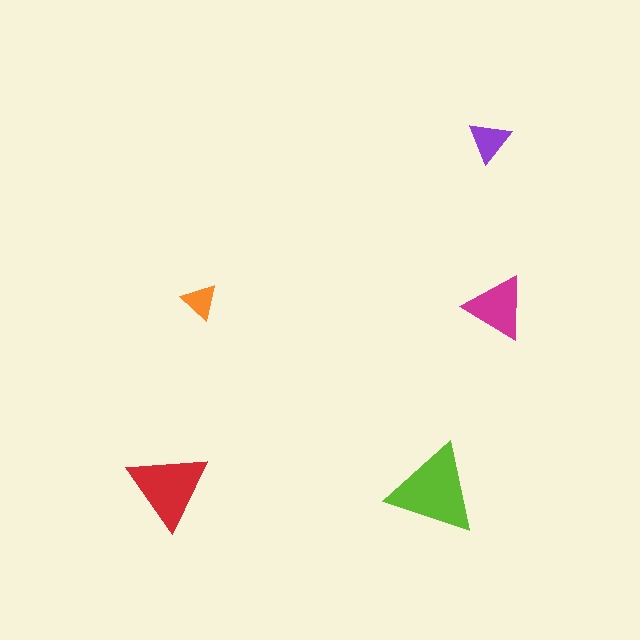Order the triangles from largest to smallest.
the lime one, the red one, the magenta one, the purple one, the orange one.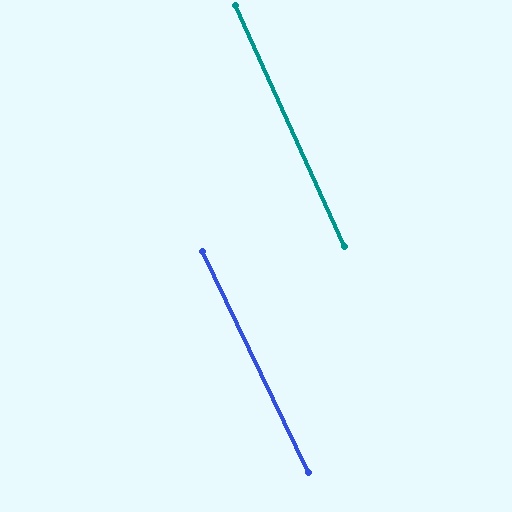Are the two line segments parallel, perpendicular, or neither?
Parallel — their directions differ by only 1.2°.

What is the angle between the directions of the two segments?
Approximately 1 degree.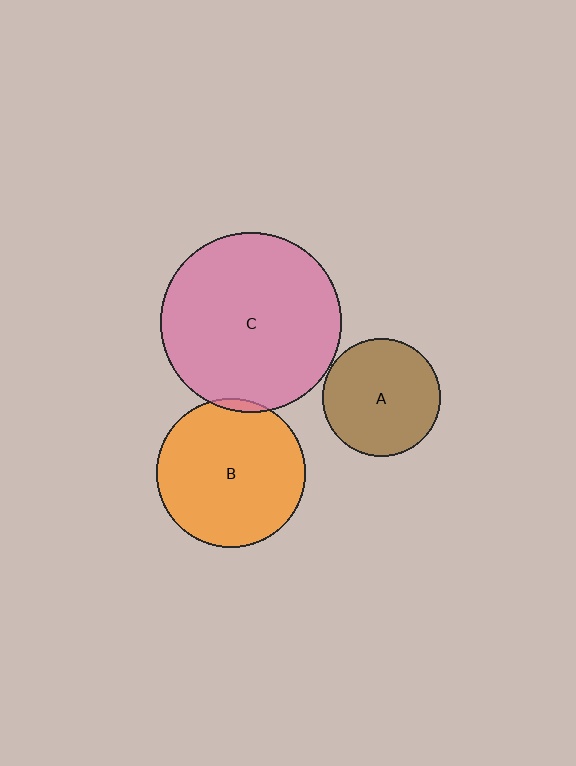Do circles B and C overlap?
Yes.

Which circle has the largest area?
Circle C (pink).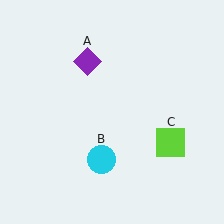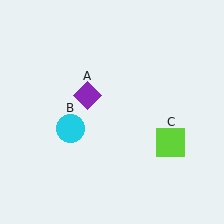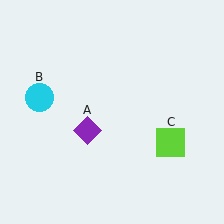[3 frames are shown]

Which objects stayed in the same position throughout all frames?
Lime square (object C) remained stationary.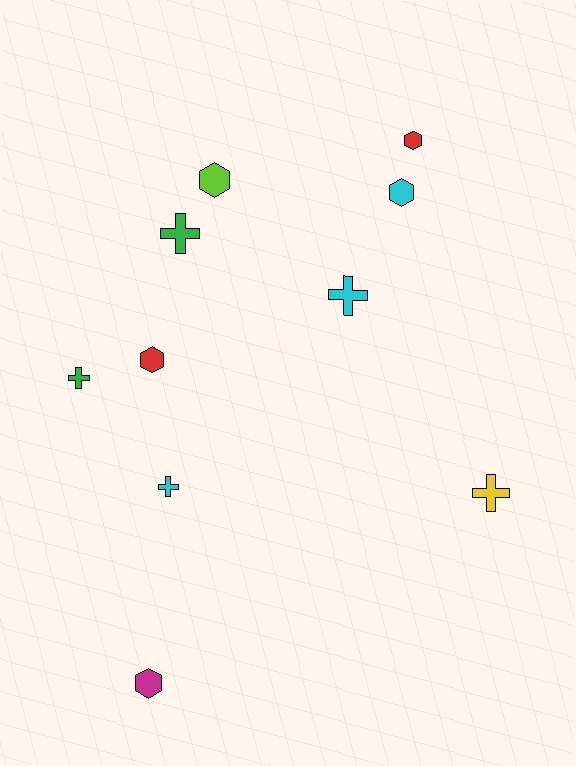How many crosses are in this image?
There are 5 crosses.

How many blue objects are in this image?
There are no blue objects.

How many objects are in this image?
There are 10 objects.